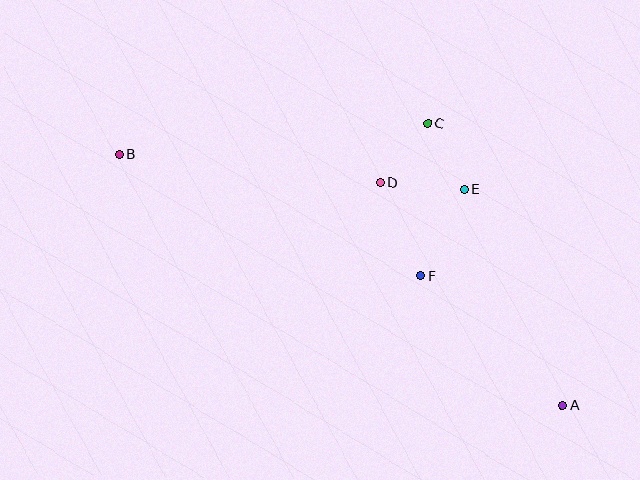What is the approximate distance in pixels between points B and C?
The distance between B and C is approximately 310 pixels.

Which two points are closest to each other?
Points C and E are closest to each other.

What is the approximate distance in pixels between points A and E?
The distance between A and E is approximately 238 pixels.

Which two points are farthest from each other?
Points A and B are farthest from each other.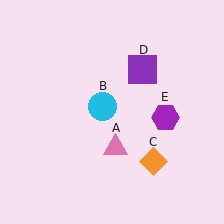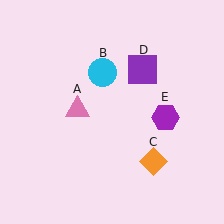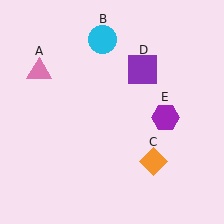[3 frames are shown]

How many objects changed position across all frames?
2 objects changed position: pink triangle (object A), cyan circle (object B).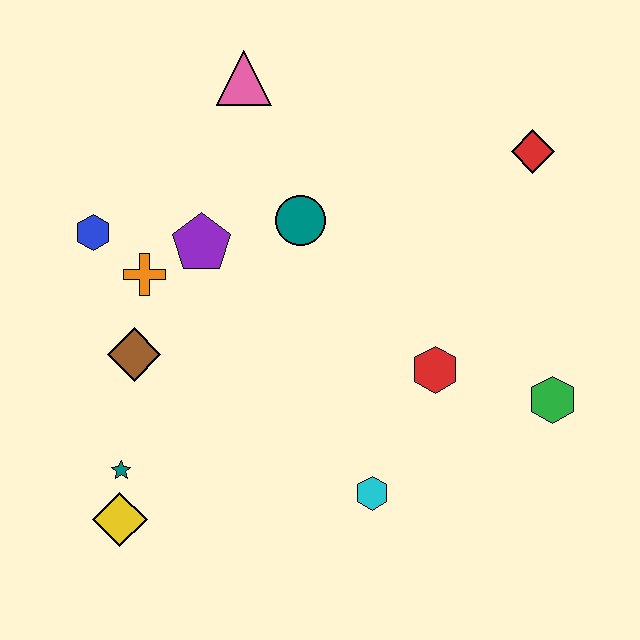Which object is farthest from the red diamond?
The yellow diamond is farthest from the red diamond.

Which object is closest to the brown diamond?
The orange cross is closest to the brown diamond.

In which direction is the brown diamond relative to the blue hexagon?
The brown diamond is below the blue hexagon.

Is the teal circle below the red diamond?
Yes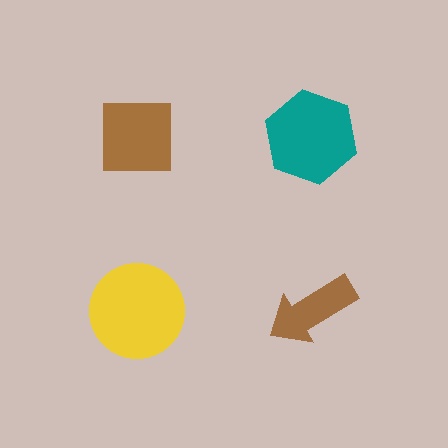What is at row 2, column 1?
A yellow circle.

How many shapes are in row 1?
2 shapes.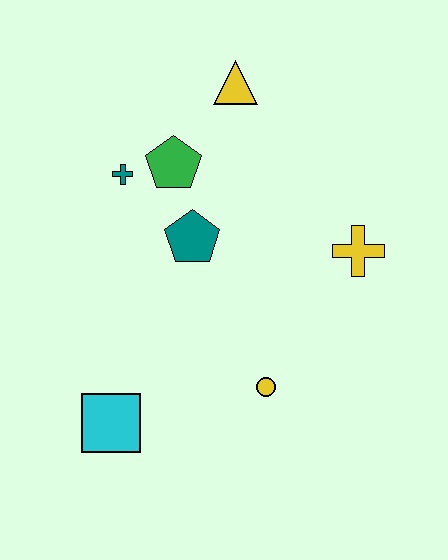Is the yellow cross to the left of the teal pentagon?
No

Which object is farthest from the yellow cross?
The cyan square is farthest from the yellow cross.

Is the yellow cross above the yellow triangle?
No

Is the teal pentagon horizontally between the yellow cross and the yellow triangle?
No